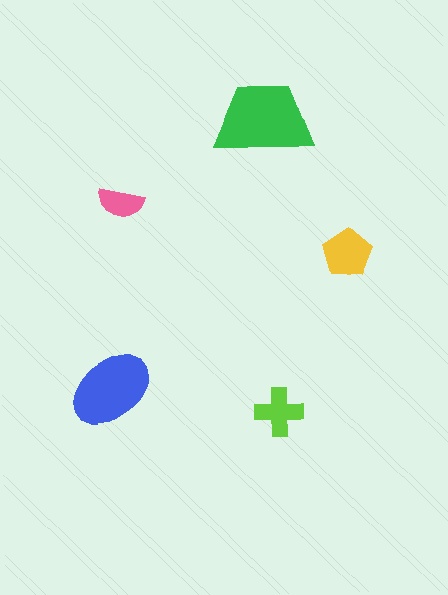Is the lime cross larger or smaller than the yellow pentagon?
Smaller.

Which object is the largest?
The green trapezoid.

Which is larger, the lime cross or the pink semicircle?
The lime cross.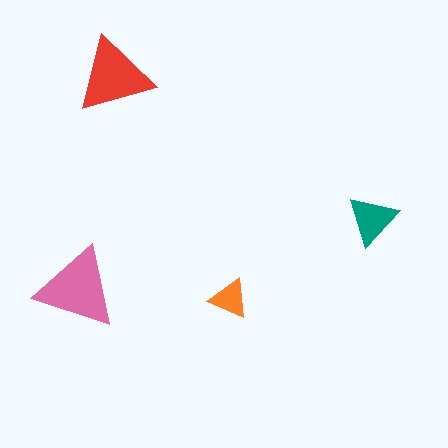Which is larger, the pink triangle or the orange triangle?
The pink one.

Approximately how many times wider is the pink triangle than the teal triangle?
About 1.5 times wider.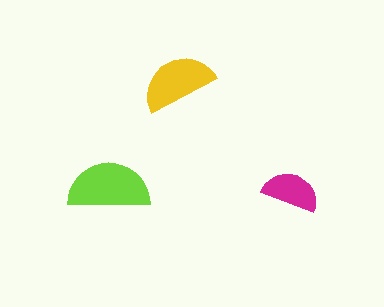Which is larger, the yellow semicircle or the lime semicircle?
The lime one.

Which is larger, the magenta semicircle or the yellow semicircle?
The yellow one.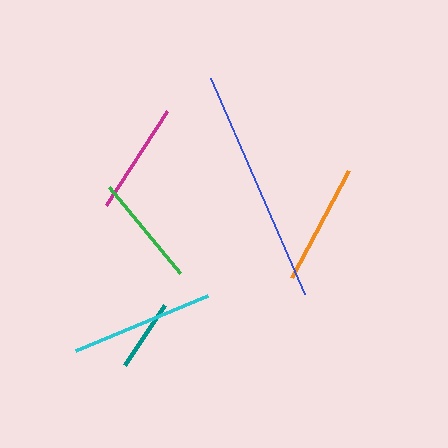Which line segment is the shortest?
The teal line is the shortest at approximately 73 pixels.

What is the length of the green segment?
The green segment is approximately 111 pixels long.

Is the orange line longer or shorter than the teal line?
The orange line is longer than the teal line.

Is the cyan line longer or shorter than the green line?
The cyan line is longer than the green line.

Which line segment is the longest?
The blue line is the longest at approximately 236 pixels.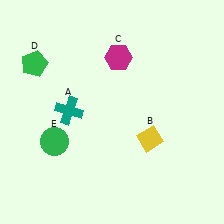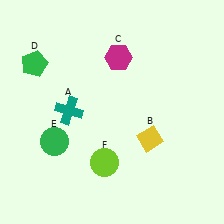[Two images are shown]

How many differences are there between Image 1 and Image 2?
There is 1 difference between the two images.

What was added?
A lime circle (F) was added in Image 2.